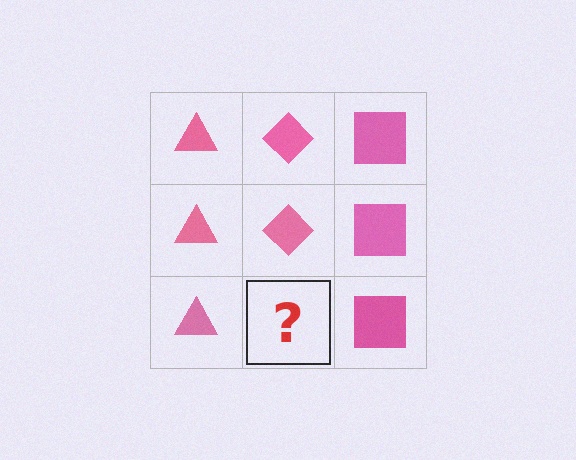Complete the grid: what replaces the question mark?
The question mark should be replaced with a pink diamond.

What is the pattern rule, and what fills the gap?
The rule is that each column has a consistent shape. The gap should be filled with a pink diamond.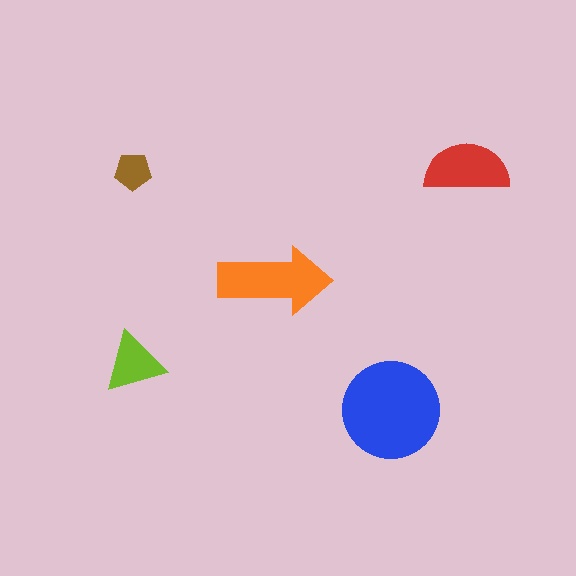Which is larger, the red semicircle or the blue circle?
The blue circle.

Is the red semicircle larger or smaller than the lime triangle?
Larger.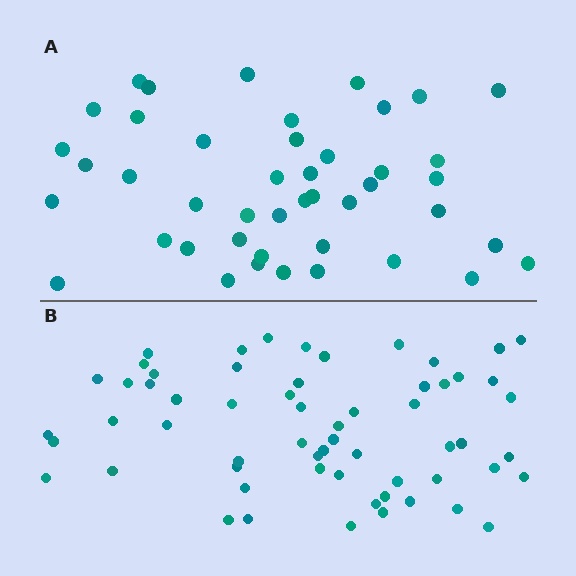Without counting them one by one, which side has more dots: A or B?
Region B (the bottom region) has more dots.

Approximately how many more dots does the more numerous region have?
Region B has approximately 15 more dots than region A.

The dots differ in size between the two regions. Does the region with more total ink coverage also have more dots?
No. Region A has more total ink coverage because its dots are larger, but region B actually contains more individual dots. Total area can be misleading — the number of items is what matters here.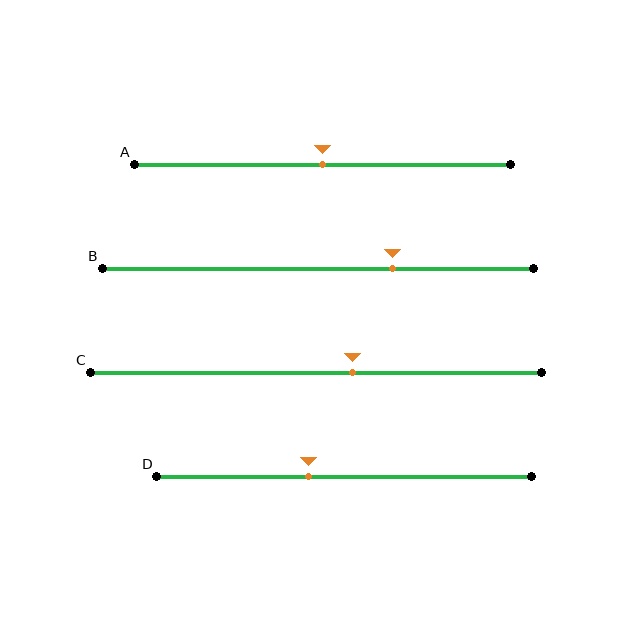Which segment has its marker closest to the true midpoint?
Segment A has its marker closest to the true midpoint.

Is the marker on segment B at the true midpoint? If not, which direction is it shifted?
No, the marker on segment B is shifted to the right by about 17% of the segment length.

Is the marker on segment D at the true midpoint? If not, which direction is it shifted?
No, the marker on segment D is shifted to the left by about 9% of the segment length.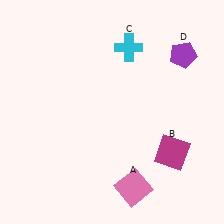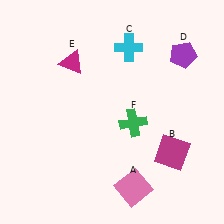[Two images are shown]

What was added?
A magenta triangle (E), a green cross (F) were added in Image 2.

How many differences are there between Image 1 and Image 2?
There are 2 differences between the two images.